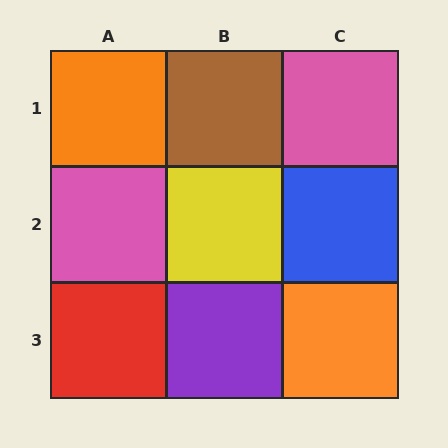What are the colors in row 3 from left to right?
Red, purple, orange.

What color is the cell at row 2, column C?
Blue.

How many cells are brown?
1 cell is brown.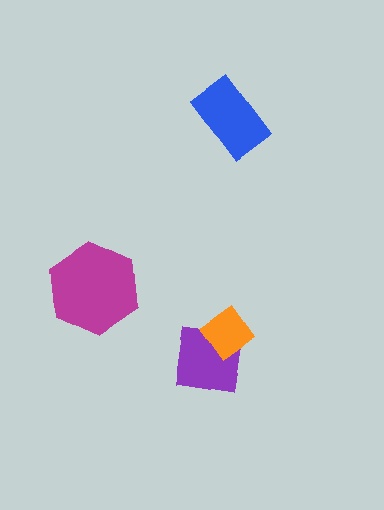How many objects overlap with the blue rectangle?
0 objects overlap with the blue rectangle.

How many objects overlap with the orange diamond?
1 object overlaps with the orange diamond.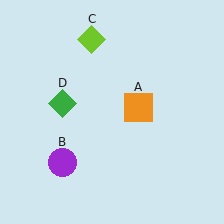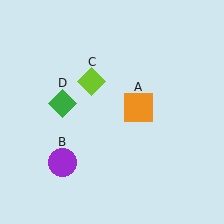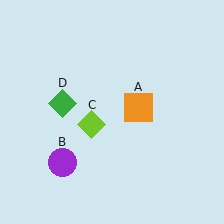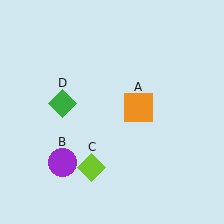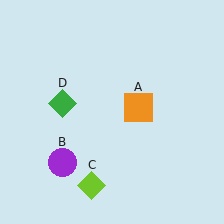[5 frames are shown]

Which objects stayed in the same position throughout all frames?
Orange square (object A) and purple circle (object B) and green diamond (object D) remained stationary.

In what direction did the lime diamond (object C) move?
The lime diamond (object C) moved down.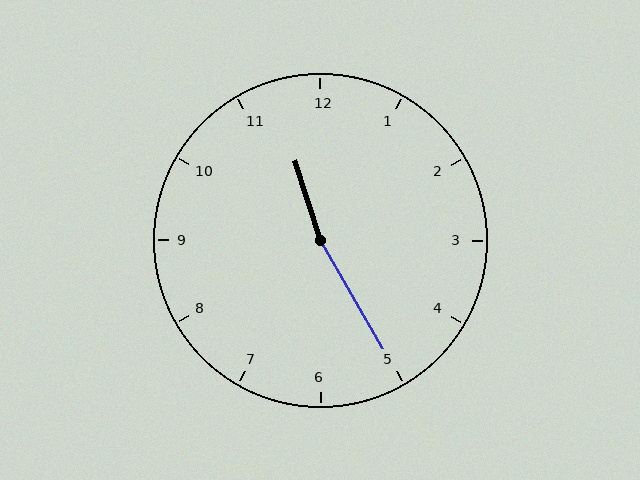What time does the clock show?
11:25.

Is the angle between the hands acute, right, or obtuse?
It is obtuse.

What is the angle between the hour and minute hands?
Approximately 168 degrees.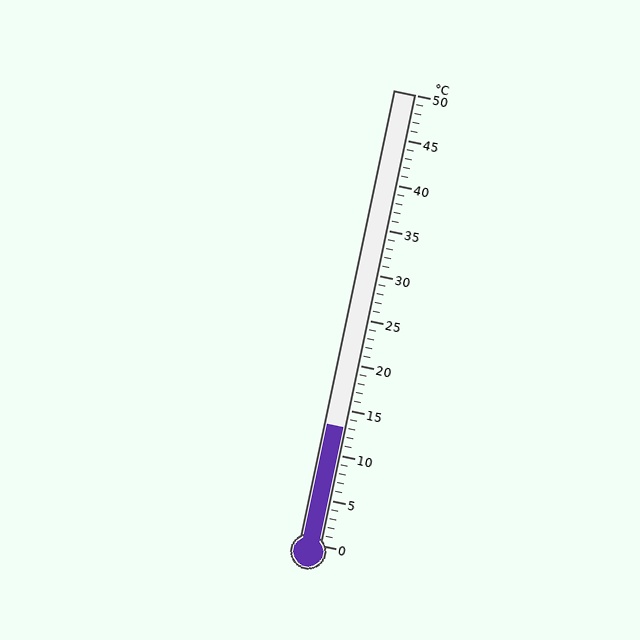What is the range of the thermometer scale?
The thermometer scale ranges from 0°C to 50°C.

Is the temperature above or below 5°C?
The temperature is above 5°C.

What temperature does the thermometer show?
The thermometer shows approximately 13°C.